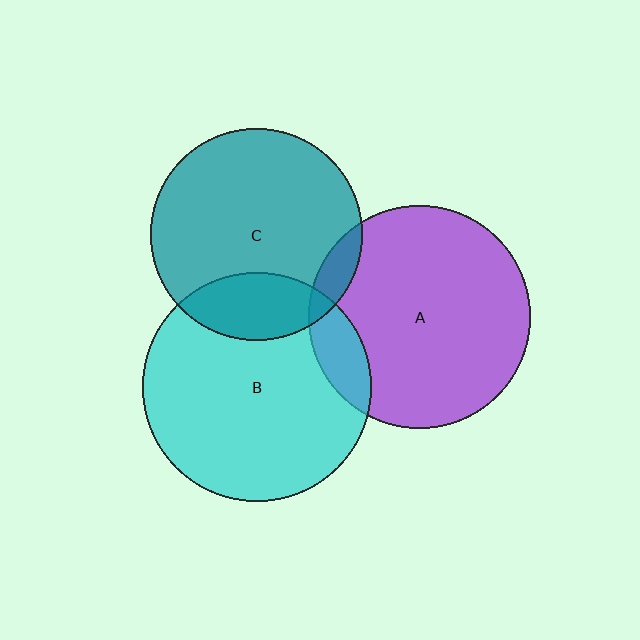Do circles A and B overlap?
Yes.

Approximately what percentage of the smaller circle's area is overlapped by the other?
Approximately 10%.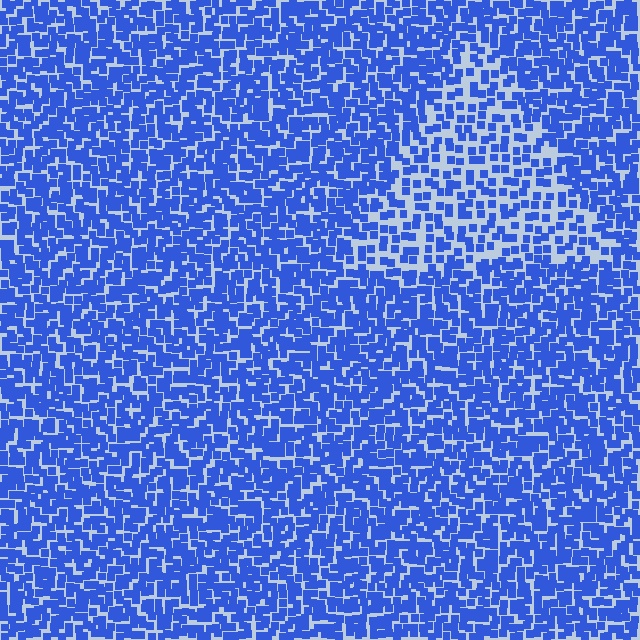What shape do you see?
I see a triangle.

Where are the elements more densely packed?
The elements are more densely packed outside the triangle boundary.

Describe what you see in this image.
The image contains small blue elements arranged at two different densities. A triangle-shaped region is visible where the elements are less densely packed than the surrounding area.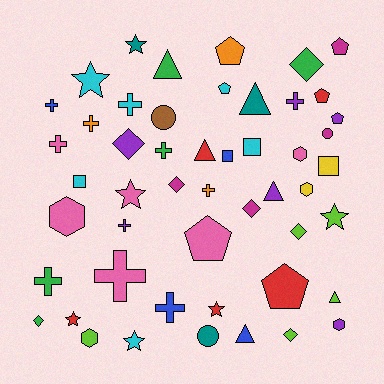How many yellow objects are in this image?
There are 2 yellow objects.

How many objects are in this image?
There are 50 objects.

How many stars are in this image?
There are 7 stars.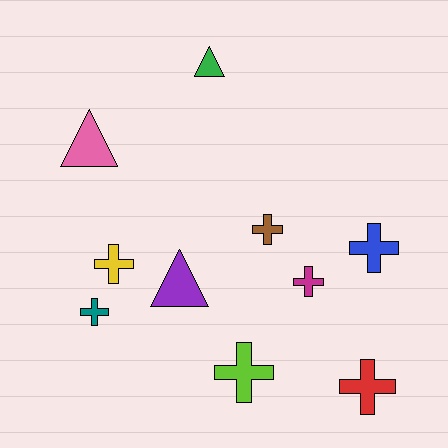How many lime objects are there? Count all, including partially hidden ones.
There is 1 lime object.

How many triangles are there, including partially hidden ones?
There are 3 triangles.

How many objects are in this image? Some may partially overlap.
There are 10 objects.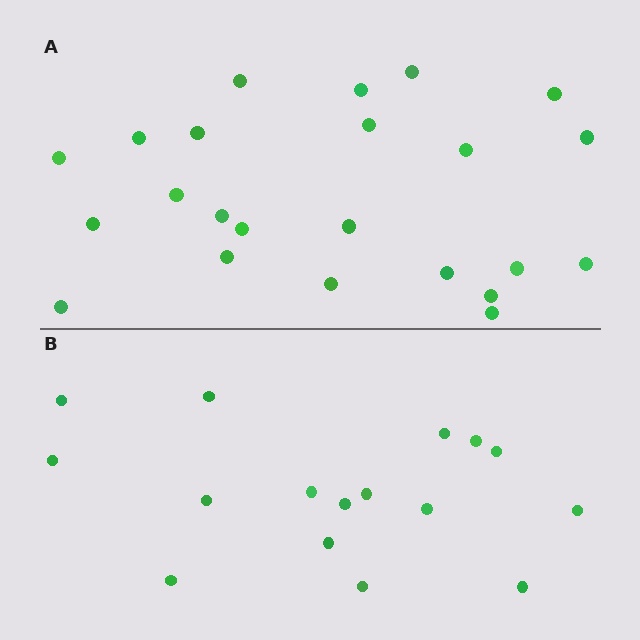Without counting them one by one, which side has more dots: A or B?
Region A (the top region) has more dots.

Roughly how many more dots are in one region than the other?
Region A has roughly 8 or so more dots than region B.